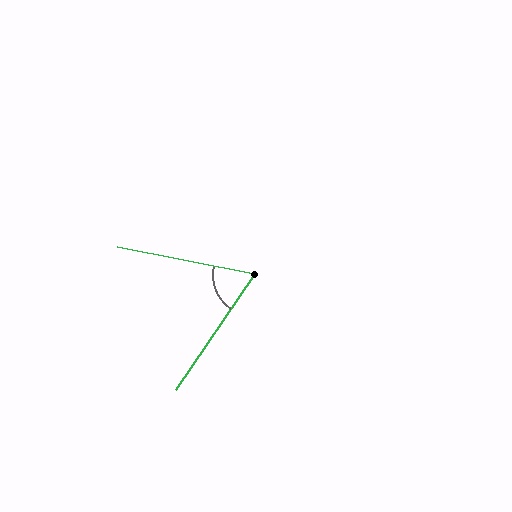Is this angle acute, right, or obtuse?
It is acute.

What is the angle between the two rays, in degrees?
Approximately 67 degrees.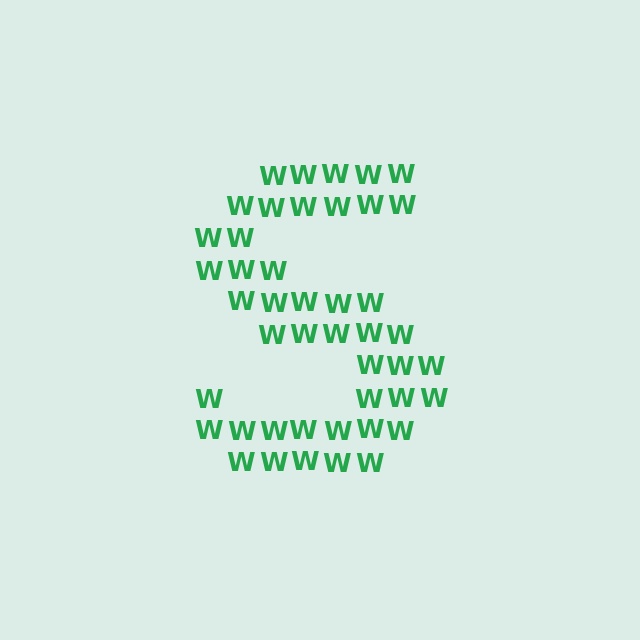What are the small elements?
The small elements are letter W's.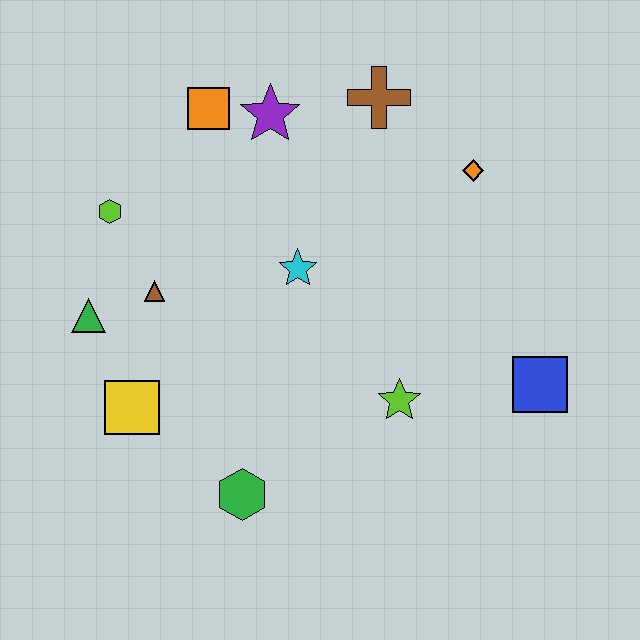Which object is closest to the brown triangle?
The green triangle is closest to the brown triangle.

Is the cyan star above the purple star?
No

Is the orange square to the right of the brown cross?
No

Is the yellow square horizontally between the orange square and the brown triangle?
No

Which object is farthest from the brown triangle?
The blue square is farthest from the brown triangle.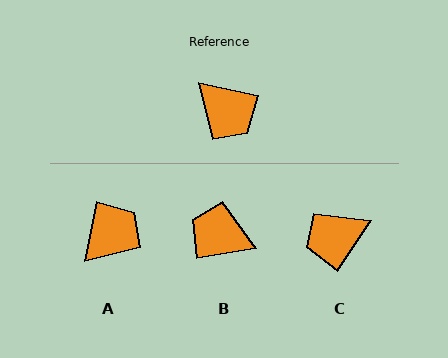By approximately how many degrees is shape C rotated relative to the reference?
Approximately 112 degrees clockwise.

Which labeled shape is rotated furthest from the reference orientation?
B, about 158 degrees away.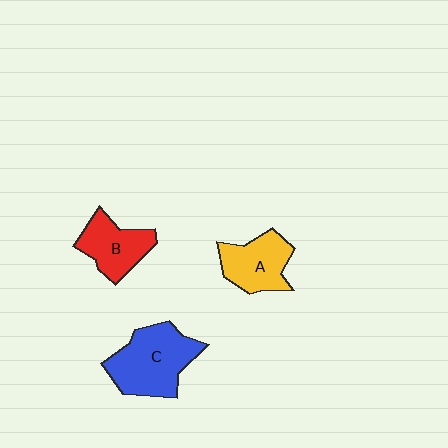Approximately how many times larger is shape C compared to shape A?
Approximately 1.4 times.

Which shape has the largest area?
Shape C (blue).